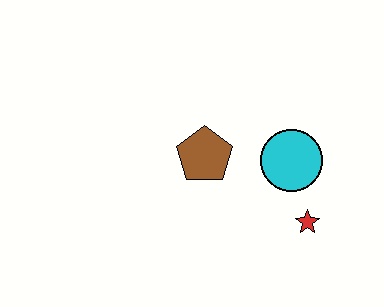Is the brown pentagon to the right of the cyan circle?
No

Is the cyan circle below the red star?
No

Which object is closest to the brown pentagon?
The cyan circle is closest to the brown pentagon.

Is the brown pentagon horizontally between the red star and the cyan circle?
No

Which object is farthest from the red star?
The brown pentagon is farthest from the red star.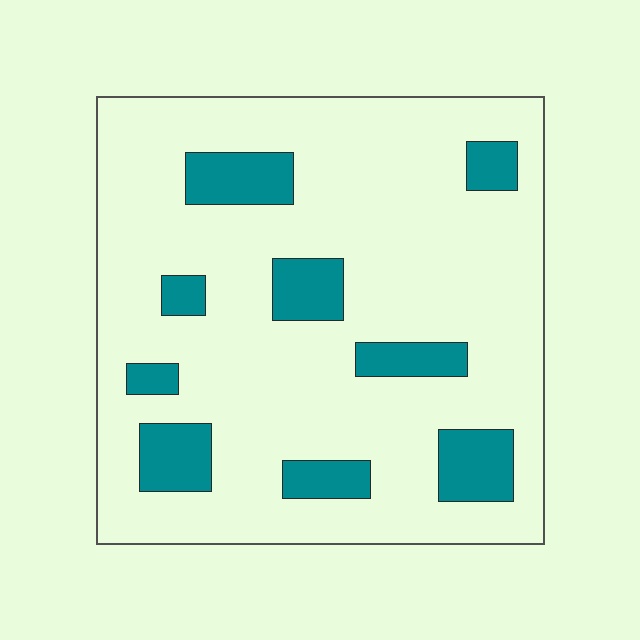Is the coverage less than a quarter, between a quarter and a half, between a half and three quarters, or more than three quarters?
Less than a quarter.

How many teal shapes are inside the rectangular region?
9.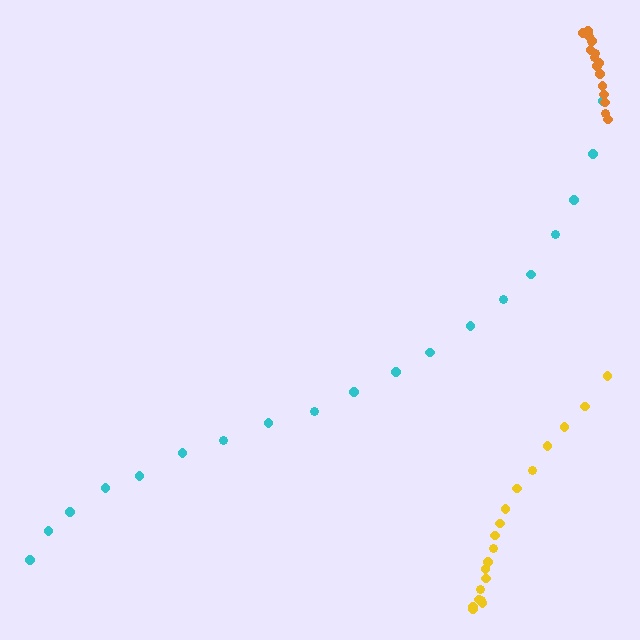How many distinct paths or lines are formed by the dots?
There are 3 distinct paths.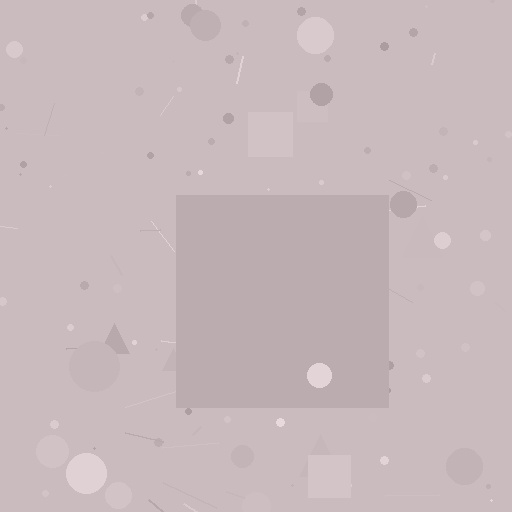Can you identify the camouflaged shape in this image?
The camouflaged shape is a square.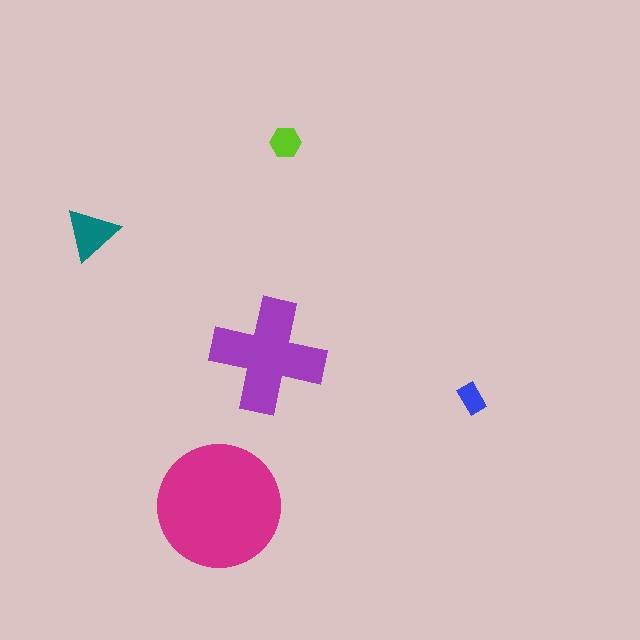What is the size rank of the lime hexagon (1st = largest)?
4th.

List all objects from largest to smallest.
The magenta circle, the purple cross, the teal triangle, the lime hexagon, the blue rectangle.